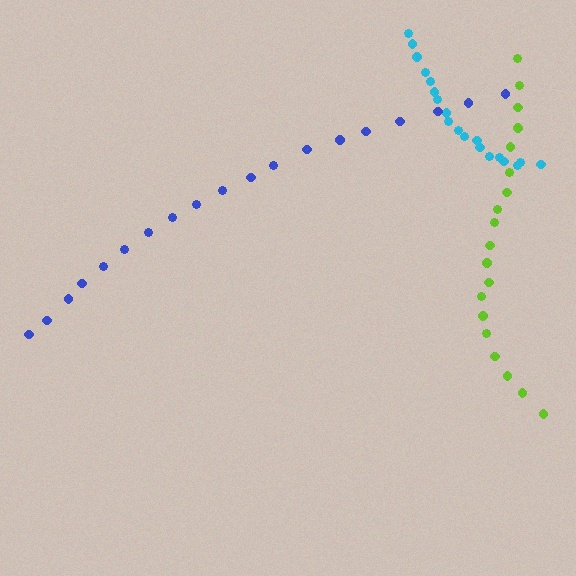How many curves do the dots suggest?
There are 3 distinct paths.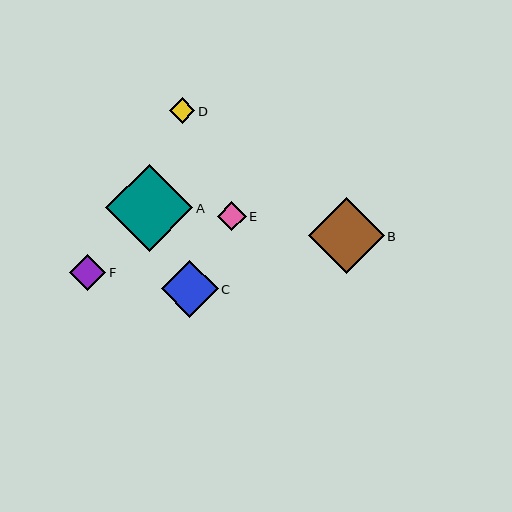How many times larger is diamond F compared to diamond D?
Diamond F is approximately 1.4 times the size of diamond D.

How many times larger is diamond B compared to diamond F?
Diamond B is approximately 2.1 times the size of diamond F.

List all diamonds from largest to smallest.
From largest to smallest: A, B, C, F, E, D.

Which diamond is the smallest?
Diamond D is the smallest with a size of approximately 26 pixels.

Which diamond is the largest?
Diamond A is the largest with a size of approximately 87 pixels.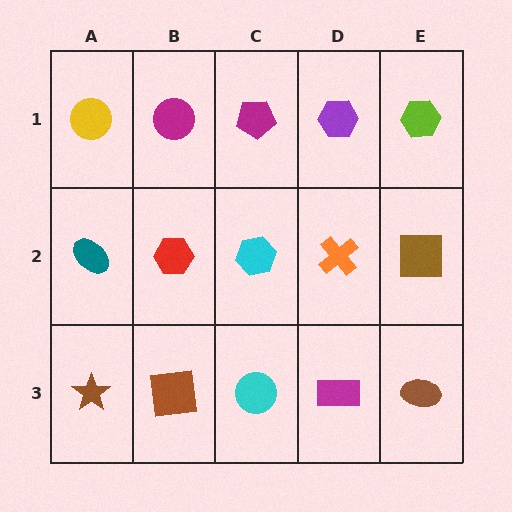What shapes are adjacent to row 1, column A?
A teal ellipse (row 2, column A), a magenta circle (row 1, column B).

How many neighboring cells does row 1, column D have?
3.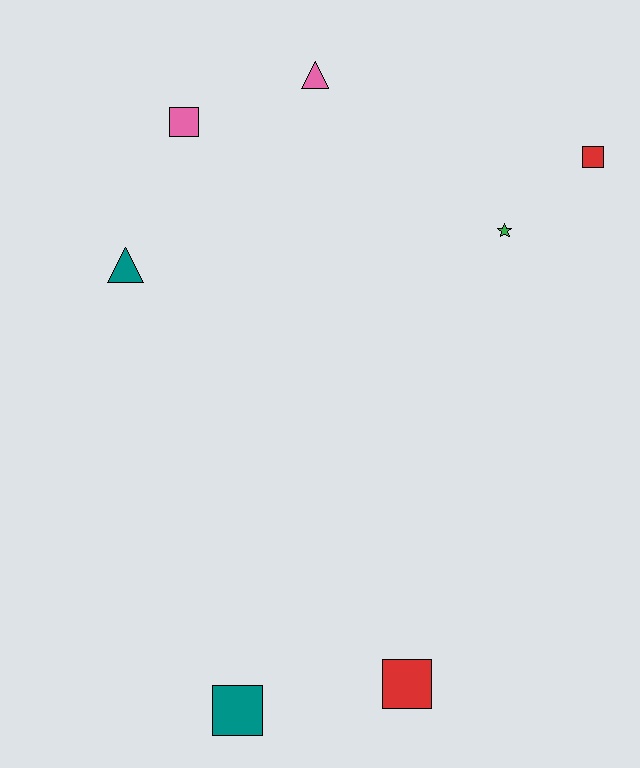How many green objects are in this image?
There is 1 green object.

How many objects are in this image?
There are 7 objects.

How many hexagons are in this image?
There are no hexagons.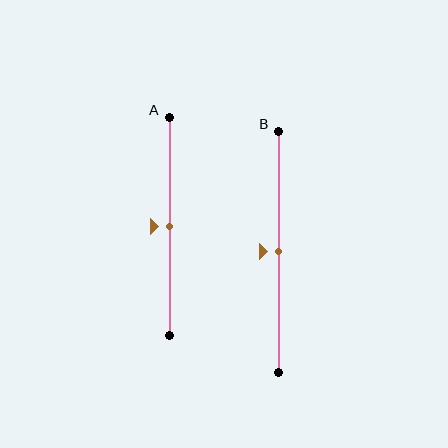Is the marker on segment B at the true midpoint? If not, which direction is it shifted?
Yes, the marker on segment B is at the true midpoint.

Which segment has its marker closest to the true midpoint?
Segment A has its marker closest to the true midpoint.